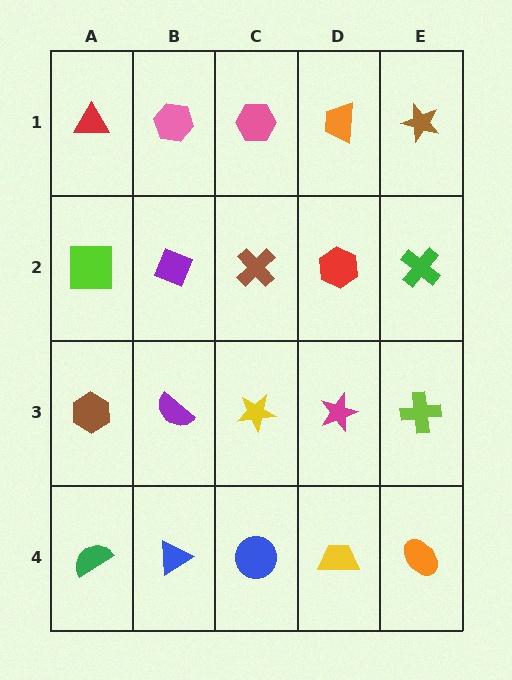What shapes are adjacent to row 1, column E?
A green cross (row 2, column E), an orange trapezoid (row 1, column D).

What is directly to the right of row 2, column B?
A brown cross.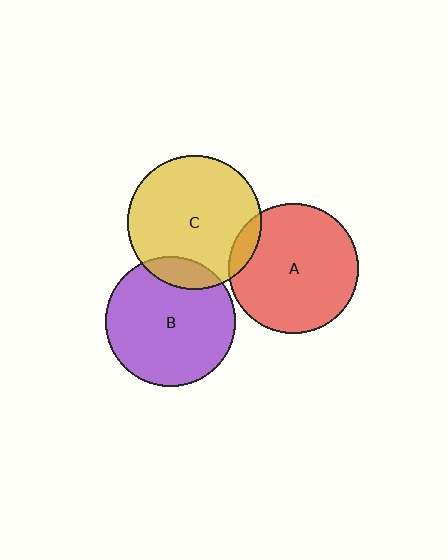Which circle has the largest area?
Circle C (yellow).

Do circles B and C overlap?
Yes.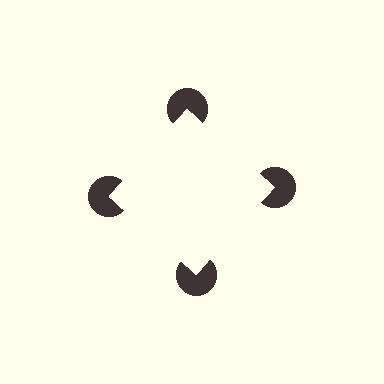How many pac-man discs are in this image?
There are 4 — one at each vertex of the illusory square.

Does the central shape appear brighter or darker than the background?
It typically appears slightly brighter than the background, even though no actual brightness change is drawn.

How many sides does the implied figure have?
4 sides.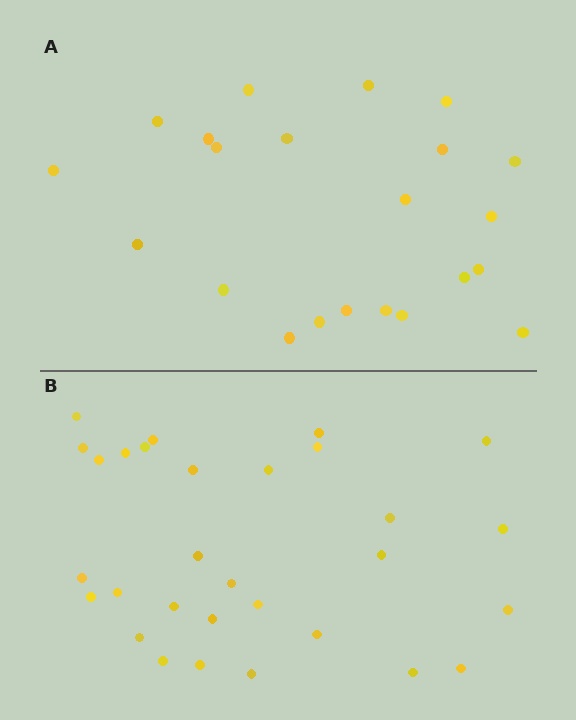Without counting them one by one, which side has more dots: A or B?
Region B (the bottom region) has more dots.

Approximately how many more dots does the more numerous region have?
Region B has roughly 8 or so more dots than region A.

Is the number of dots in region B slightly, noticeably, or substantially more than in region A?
Region B has noticeably more, but not dramatically so. The ratio is roughly 1.4 to 1.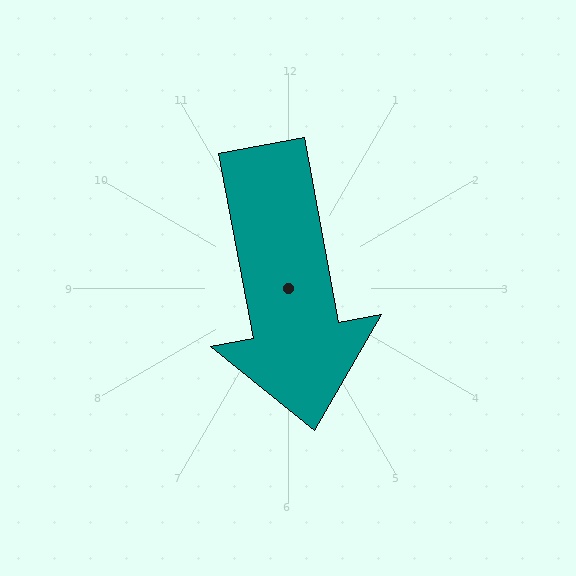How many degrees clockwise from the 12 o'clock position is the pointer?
Approximately 170 degrees.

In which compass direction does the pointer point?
South.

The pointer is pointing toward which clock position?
Roughly 6 o'clock.